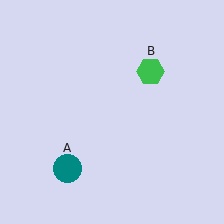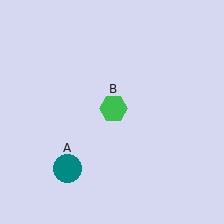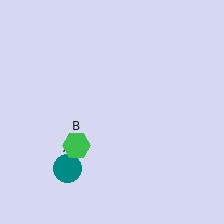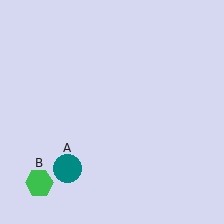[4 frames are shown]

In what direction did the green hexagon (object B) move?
The green hexagon (object B) moved down and to the left.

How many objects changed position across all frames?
1 object changed position: green hexagon (object B).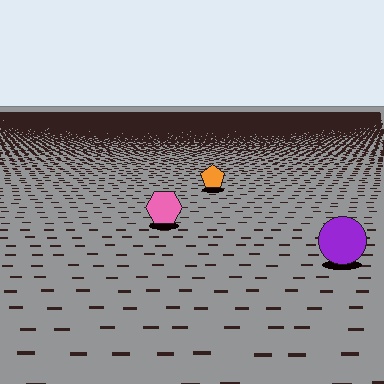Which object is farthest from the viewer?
The orange pentagon is farthest from the viewer. It appears smaller and the ground texture around it is denser.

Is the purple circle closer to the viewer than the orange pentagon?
Yes. The purple circle is closer — you can tell from the texture gradient: the ground texture is coarser near it.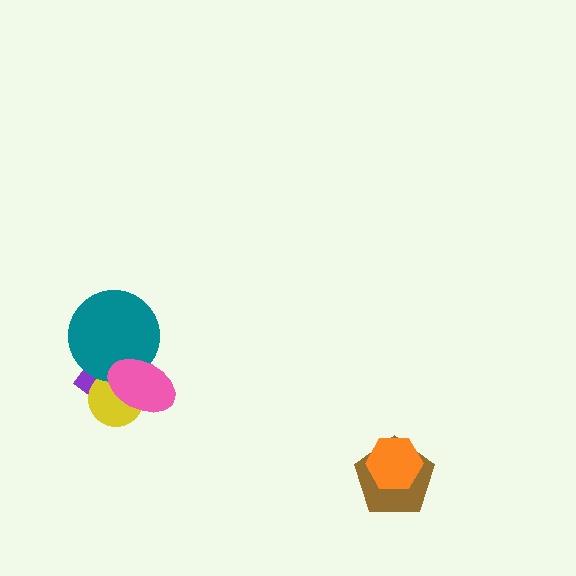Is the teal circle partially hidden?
Yes, it is partially covered by another shape.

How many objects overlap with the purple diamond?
3 objects overlap with the purple diamond.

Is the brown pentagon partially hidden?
Yes, it is partially covered by another shape.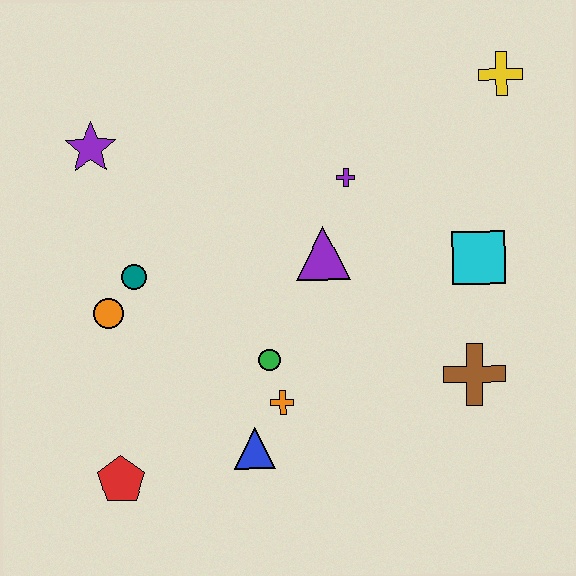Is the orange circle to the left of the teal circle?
Yes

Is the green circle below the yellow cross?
Yes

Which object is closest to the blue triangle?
The orange cross is closest to the blue triangle.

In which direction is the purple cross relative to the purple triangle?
The purple cross is above the purple triangle.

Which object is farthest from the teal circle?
The yellow cross is farthest from the teal circle.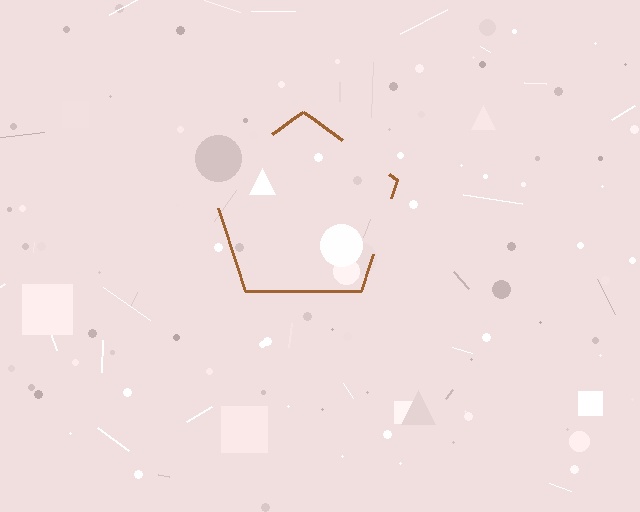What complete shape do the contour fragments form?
The contour fragments form a pentagon.